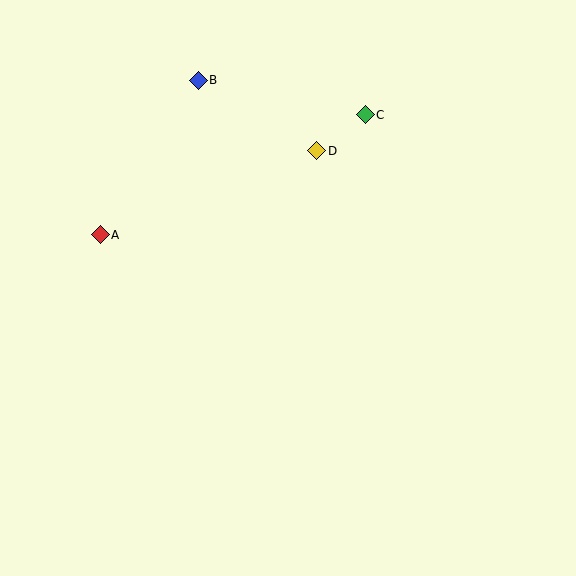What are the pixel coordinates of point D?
Point D is at (317, 151).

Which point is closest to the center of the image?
Point D at (317, 151) is closest to the center.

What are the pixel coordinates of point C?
Point C is at (365, 115).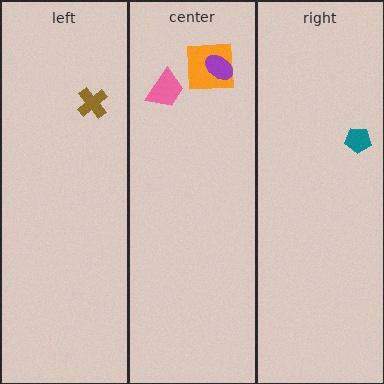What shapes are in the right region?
The teal pentagon.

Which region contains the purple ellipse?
The center region.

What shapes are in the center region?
The orange square, the purple ellipse, the pink trapezoid.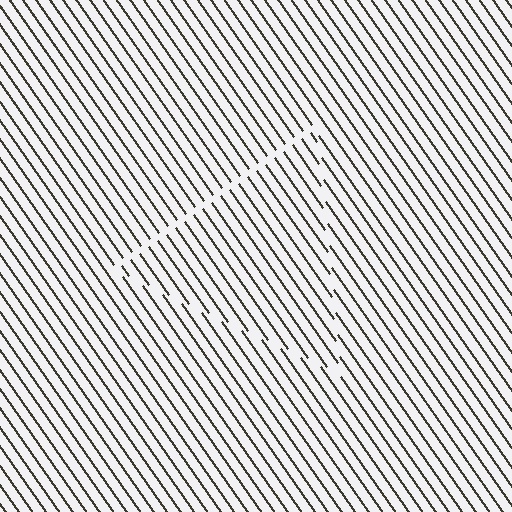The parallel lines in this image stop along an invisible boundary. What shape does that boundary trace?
An illusory triangle. The interior of the shape contains the same grating, shifted by half a period — the contour is defined by the phase discontinuity where line-ends from the inner and outer gratings abut.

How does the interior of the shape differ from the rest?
The interior of the shape contains the same grating, shifted by half a period — the contour is defined by the phase discontinuity where line-ends from the inner and outer gratings abut.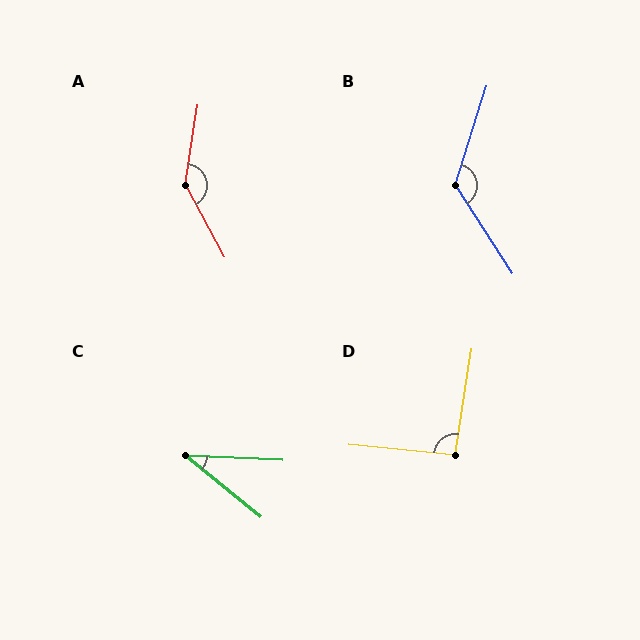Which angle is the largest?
A, at approximately 143 degrees.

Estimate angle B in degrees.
Approximately 130 degrees.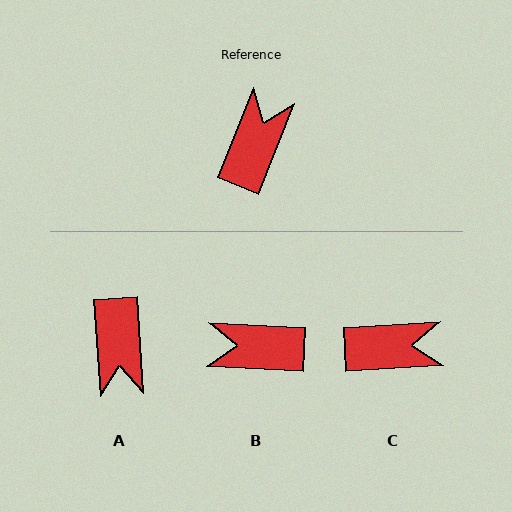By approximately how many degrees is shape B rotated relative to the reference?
Approximately 109 degrees counter-clockwise.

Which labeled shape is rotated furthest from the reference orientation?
A, about 154 degrees away.